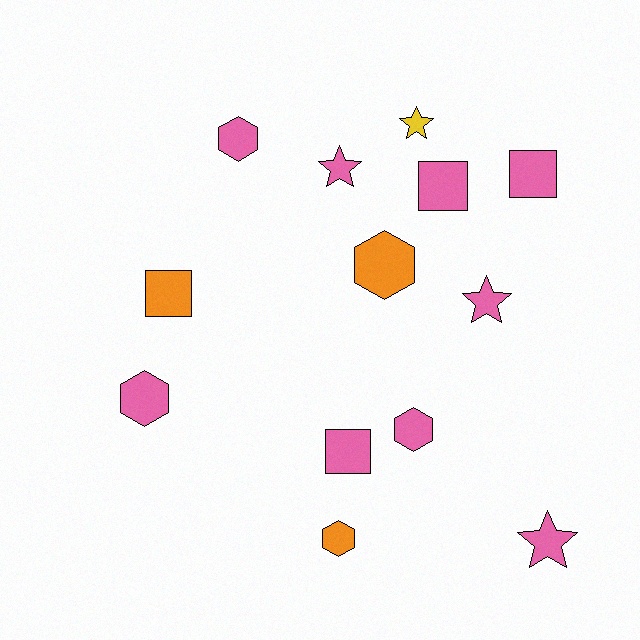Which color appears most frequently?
Pink, with 9 objects.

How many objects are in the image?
There are 13 objects.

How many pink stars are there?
There are 3 pink stars.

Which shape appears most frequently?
Hexagon, with 5 objects.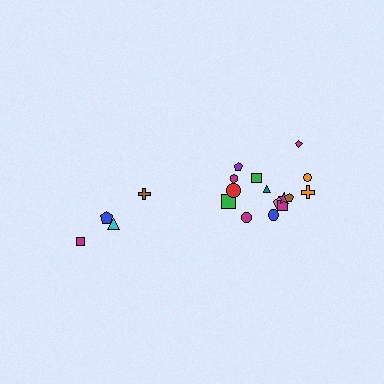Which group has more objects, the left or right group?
The right group.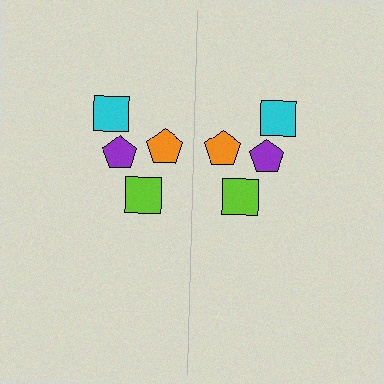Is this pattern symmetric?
Yes, this pattern has bilateral (reflection) symmetry.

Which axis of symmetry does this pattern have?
The pattern has a vertical axis of symmetry running through the center of the image.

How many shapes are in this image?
There are 8 shapes in this image.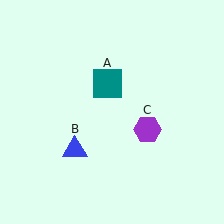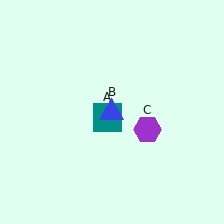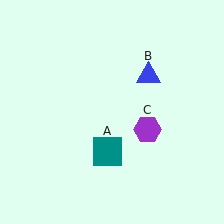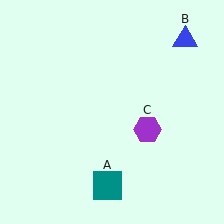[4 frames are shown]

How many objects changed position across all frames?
2 objects changed position: teal square (object A), blue triangle (object B).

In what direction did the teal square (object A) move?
The teal square (object A) moved down.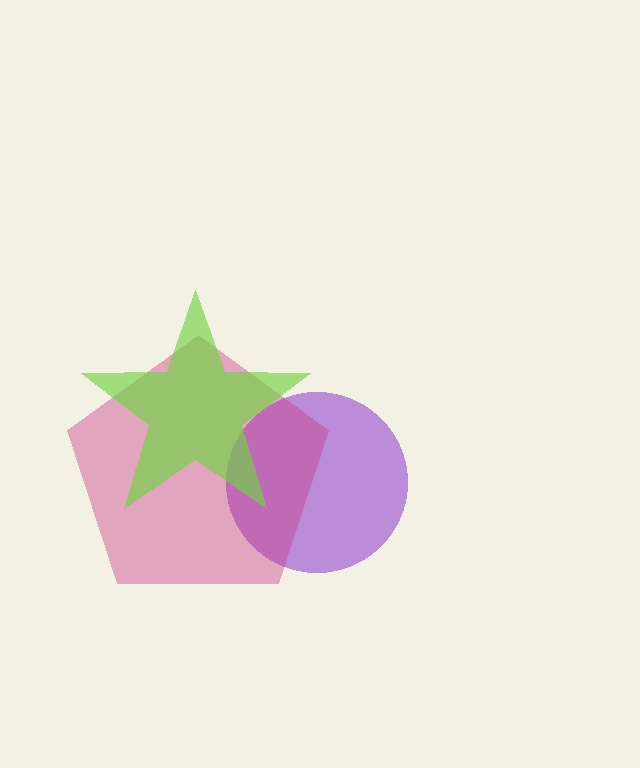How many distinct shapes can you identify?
There are 3 distinct shapes: a purple circle, a magenta pentagon, a lime star.